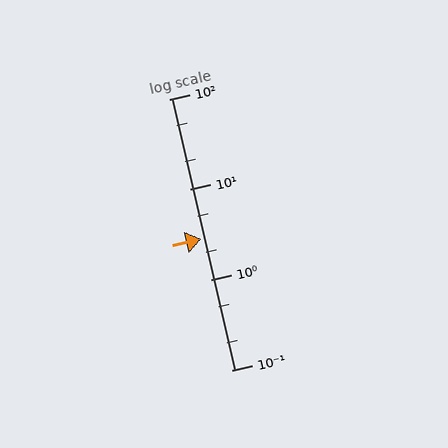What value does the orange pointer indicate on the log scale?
The pointer indicates approximately 2.8.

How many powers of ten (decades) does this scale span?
The scale spans 3 decades, from 0.1 to 100.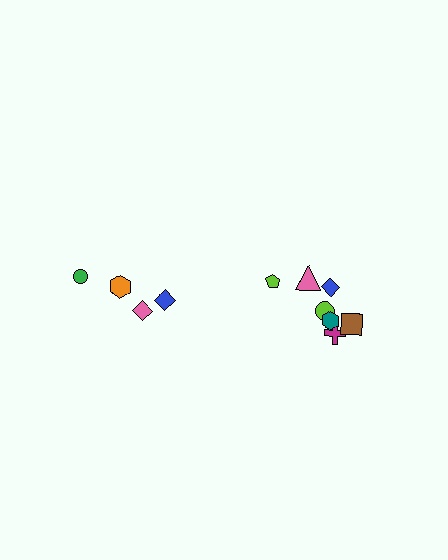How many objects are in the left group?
There are 4 objects.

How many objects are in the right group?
There are 7 objects.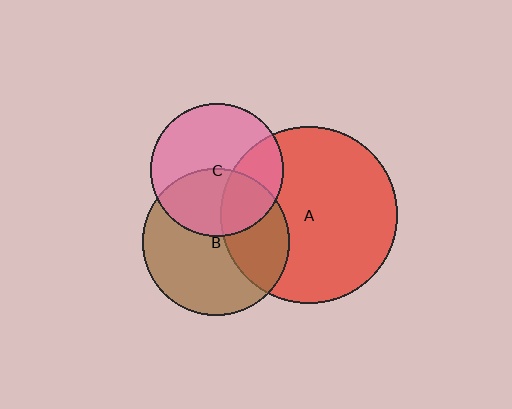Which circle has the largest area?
Circle A (red).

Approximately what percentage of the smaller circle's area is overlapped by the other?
Approximately 35%.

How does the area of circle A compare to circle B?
Approximately 1.5 times.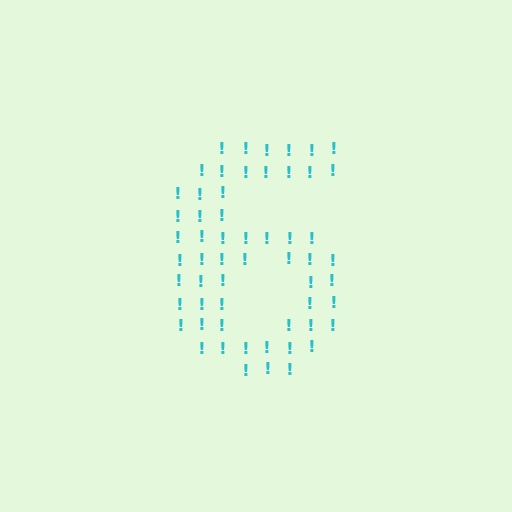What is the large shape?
The large shape is the digit 6.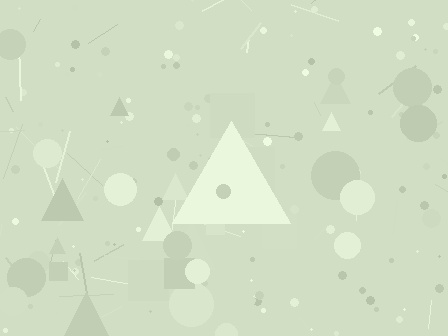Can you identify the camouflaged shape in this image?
The camouflaged shape is a triangle.